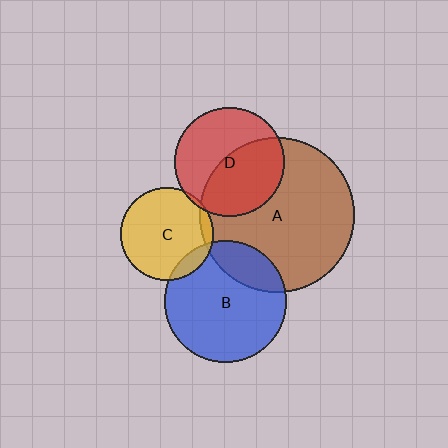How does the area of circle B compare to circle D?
Approximately 1.2 times.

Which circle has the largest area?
Circle A (brown).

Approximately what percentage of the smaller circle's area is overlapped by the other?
Approximately 5%.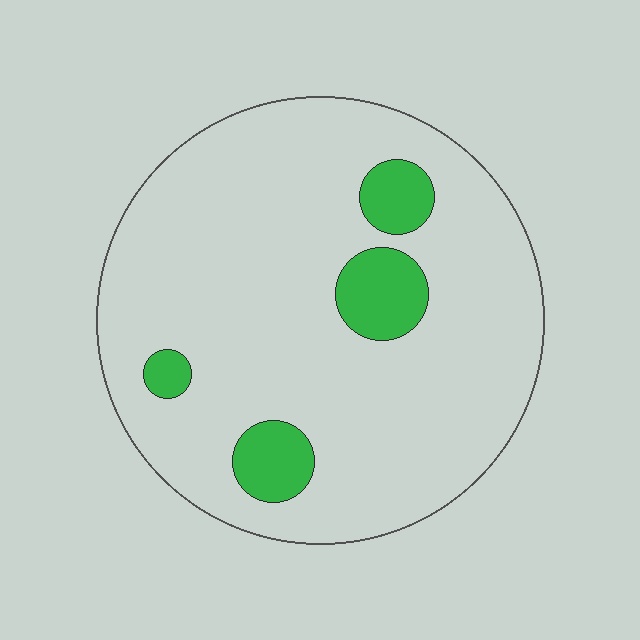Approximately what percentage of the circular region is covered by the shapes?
Approximately 10%.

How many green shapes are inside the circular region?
4.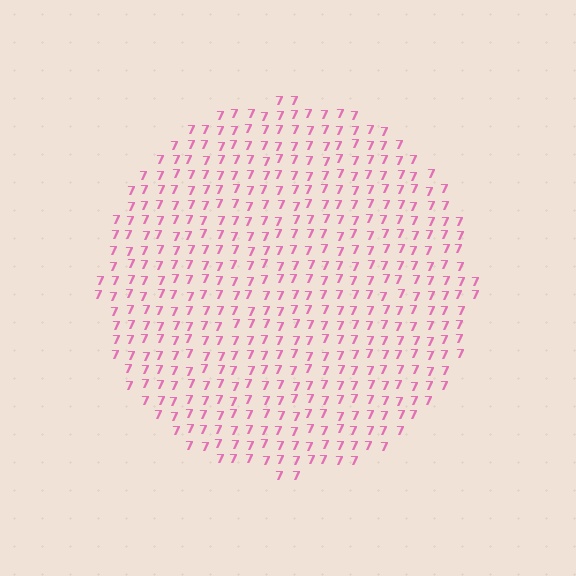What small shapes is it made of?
It is made of small digit 7's.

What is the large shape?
The large shape is a circle.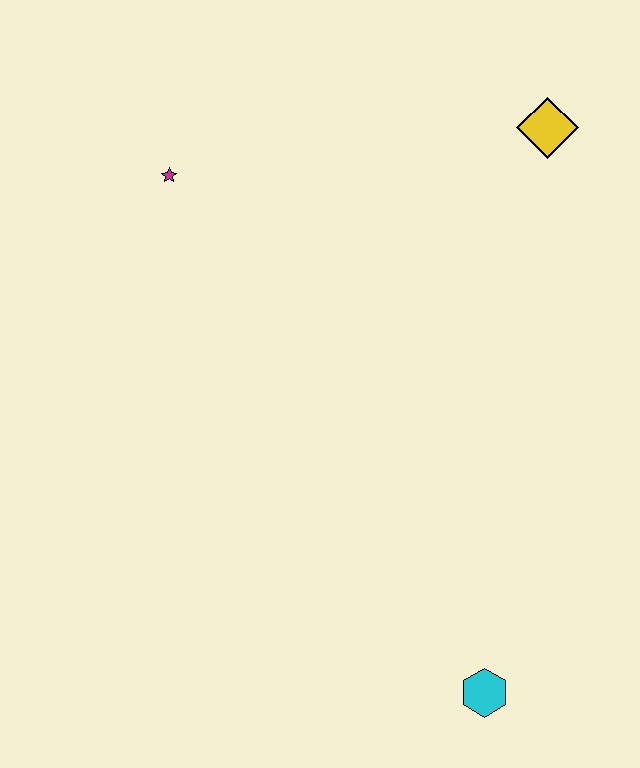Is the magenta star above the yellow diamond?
No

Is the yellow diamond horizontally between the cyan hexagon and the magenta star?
No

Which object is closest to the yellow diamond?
The magenta star is closest to the yellow diamond.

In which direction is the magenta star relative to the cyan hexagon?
The magenta star is above the cyan hexagon.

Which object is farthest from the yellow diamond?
The cyan hexagon is farthest from the yellow diamond.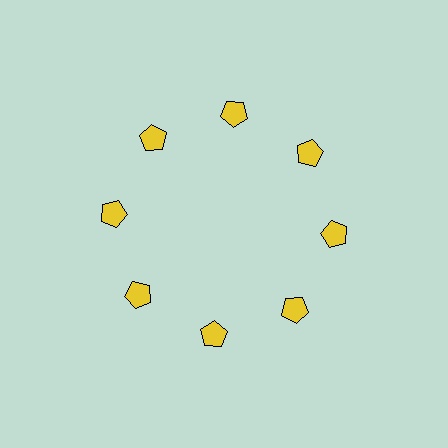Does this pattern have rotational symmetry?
Yes, this pattern has 8-fold rotational symmetry. It looks the same after rotating 45 degrees around the center.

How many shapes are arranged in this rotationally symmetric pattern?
There are 8 shapes, arranged in 8 groups of 1.